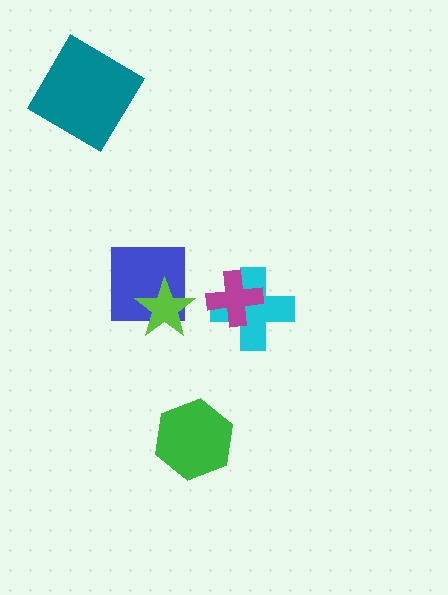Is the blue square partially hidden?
Yes, it is partially covered by another shape.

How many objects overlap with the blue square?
1 object overlaps with the blue square.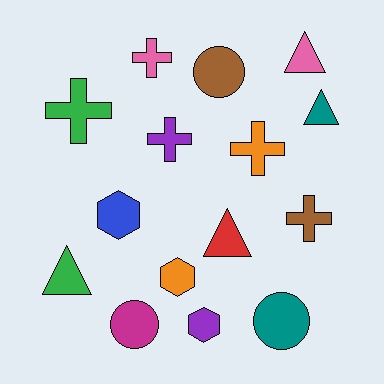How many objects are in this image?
There are 15 objects.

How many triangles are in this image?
There are 4 triangles.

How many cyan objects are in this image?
There are no cyan objects.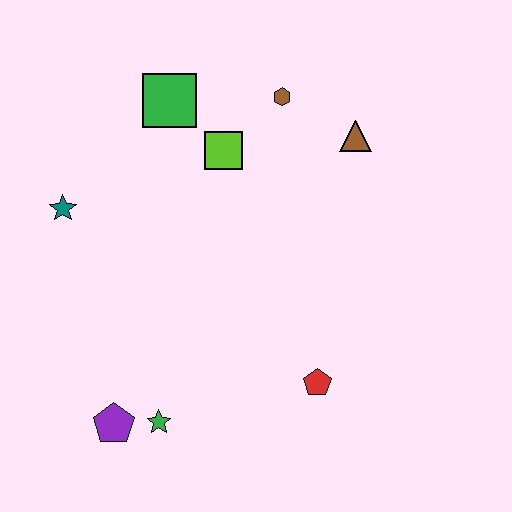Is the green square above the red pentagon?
Yes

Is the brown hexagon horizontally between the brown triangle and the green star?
Yes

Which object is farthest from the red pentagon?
The green square is farthest from the red pentagon.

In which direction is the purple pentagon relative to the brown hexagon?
The purple pentagon is below the brown hexagon.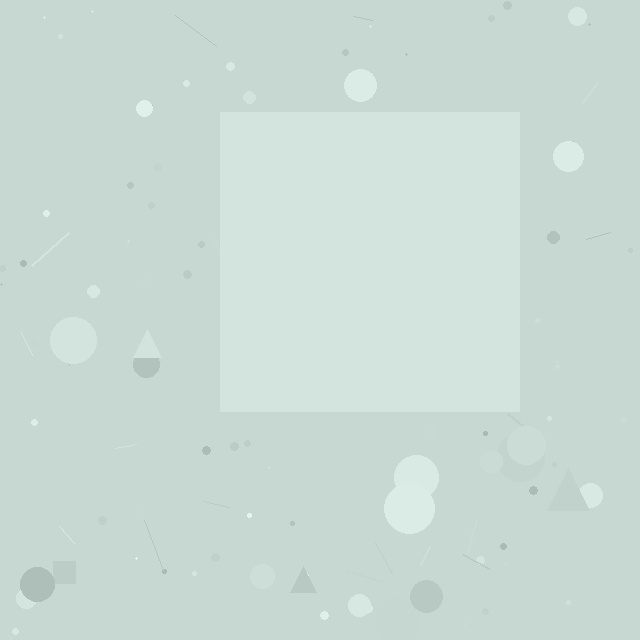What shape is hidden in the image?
A square is hidden in the image.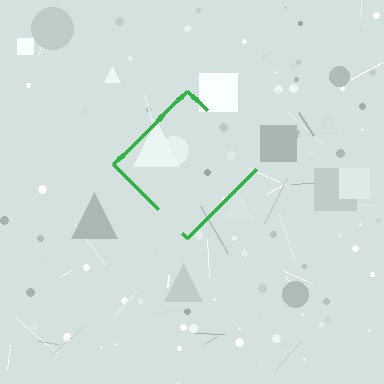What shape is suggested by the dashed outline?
The dashed outline suggests a diamond.